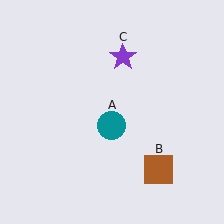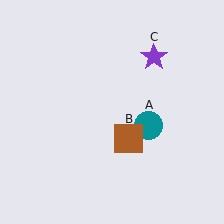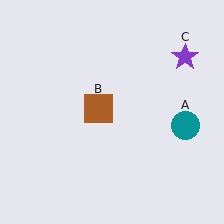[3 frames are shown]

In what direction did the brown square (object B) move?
The brown square (object B) moved up and to the left.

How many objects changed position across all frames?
3 objects changed position: teal circle (object A), brown square (object B), purple star (object C).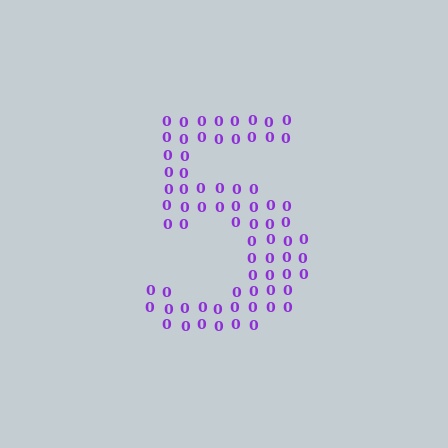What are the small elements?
The small elements are digit 0's.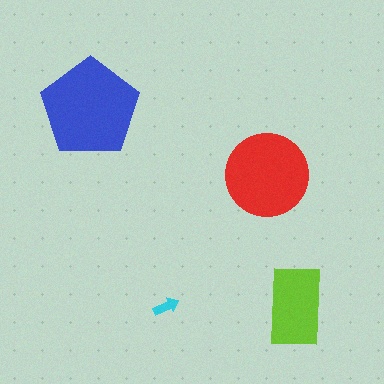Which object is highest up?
The blue pentagon is topmost.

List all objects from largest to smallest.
The blue pentagon, the red circle, the lime rectangle, the cyan arrow.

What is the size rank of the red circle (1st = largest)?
2nd.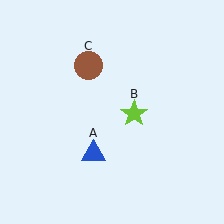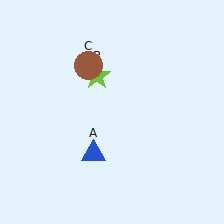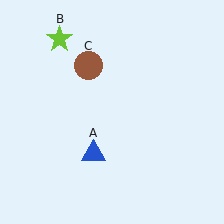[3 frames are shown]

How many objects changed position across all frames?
1 object changed position: lime star (object B).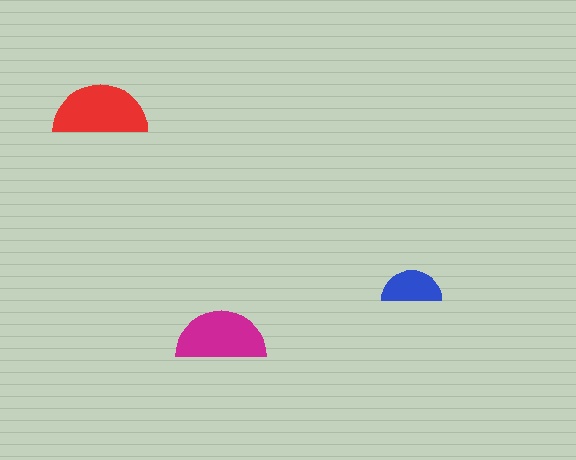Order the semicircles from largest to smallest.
the red one, the magenta one, the blue one.